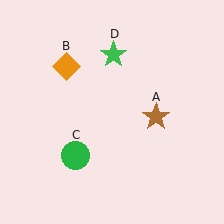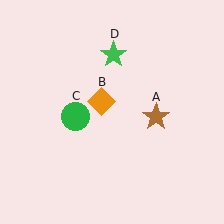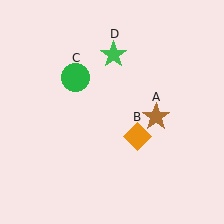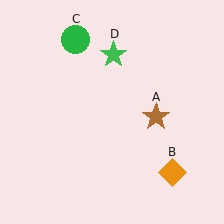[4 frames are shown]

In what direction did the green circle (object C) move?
The green circle (object C) moved up.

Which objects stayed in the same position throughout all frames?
Brown star (object A) and green star (object D) remained stationary.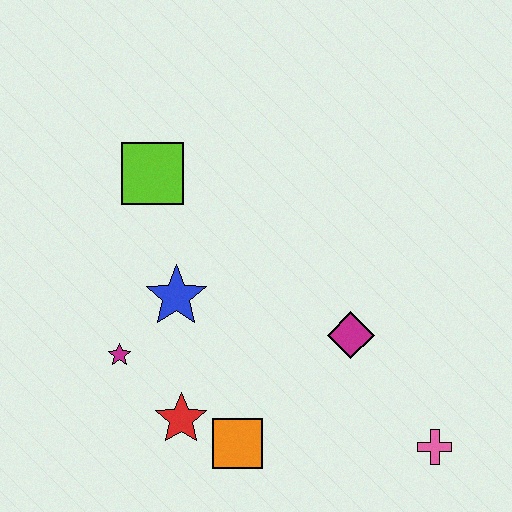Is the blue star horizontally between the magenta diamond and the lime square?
Yes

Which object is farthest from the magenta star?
The pink cross is farthest from the magenta star.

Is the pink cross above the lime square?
No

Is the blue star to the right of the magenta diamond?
No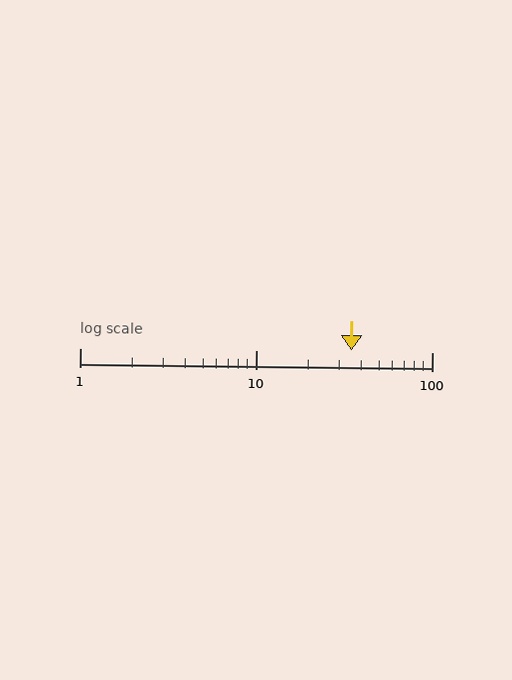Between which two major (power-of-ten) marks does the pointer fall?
The pointer is between 10 and 100.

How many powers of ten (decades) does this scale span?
The scale spans 2 decades, from 1 to 100.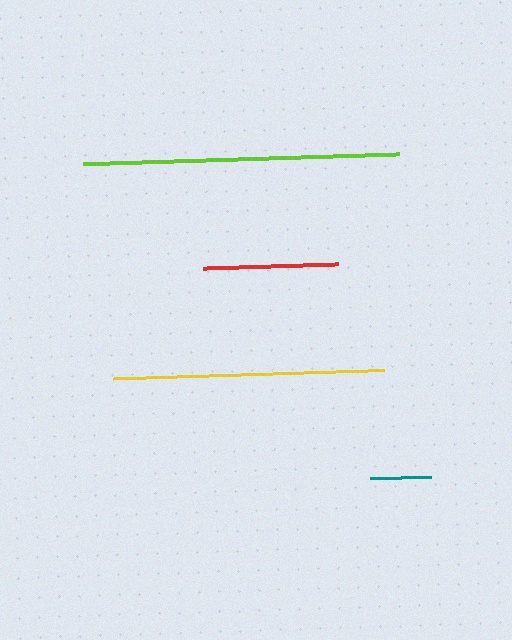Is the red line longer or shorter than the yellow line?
The yellow line is longer than the red line.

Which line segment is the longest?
The lime line is the longest at approximately 316 pixels.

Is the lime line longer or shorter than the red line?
The lime line is longer than the red line.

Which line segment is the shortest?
The teal line is the shortest at approximately 62 pixels.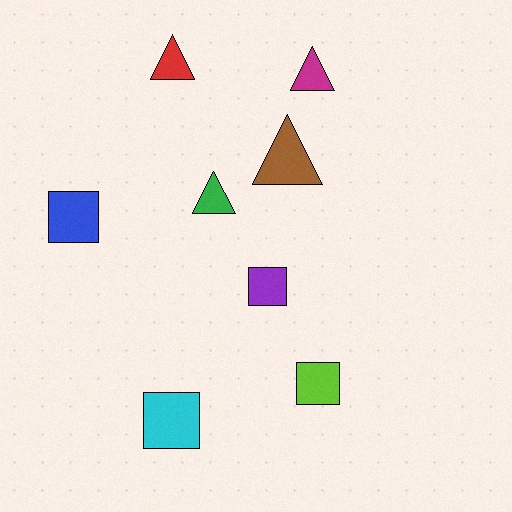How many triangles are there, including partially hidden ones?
There are 4 triangles.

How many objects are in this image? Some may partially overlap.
There are 8 objects.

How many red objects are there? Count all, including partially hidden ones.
There is 1 red object.